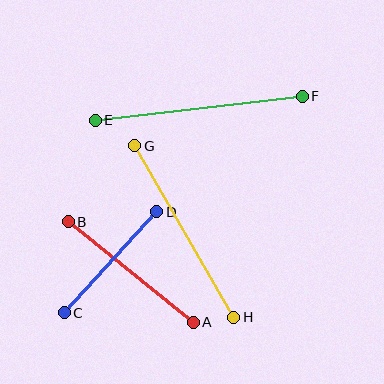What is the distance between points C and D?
The distance is approximately 137 pixels.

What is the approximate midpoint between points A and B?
The midpoint is at approximately (131, 272) pixels.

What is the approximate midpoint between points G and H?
The midpoint is at approximately (184, 232) pixels.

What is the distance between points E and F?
The distance is approximately 208 pixels.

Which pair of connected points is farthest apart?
Points E and F are farthest apart.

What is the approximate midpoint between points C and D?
The midpoint is at approximately (110, 262) pixels.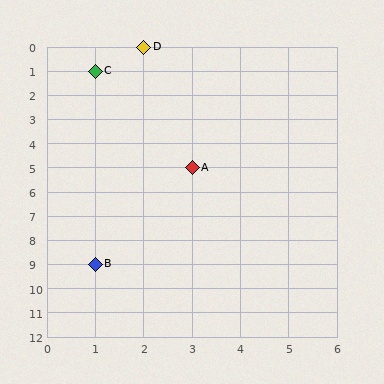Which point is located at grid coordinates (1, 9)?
Point B is at (1, 9).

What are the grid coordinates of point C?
Point C is at grid coordinates (1, 1).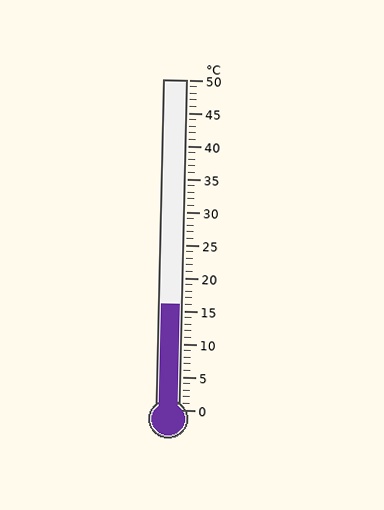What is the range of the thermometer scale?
The thermometer scale ranges from 0°C to 50°C.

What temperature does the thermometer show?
The thermometer shows approximately 16°C.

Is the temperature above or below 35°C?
The temperature is below 35°C.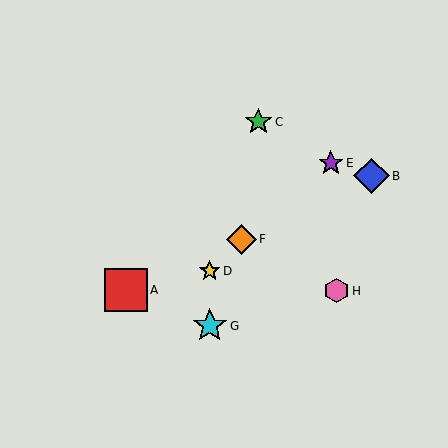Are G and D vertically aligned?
Yes, both are at x≈210.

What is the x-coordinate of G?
Object G is at x≈210.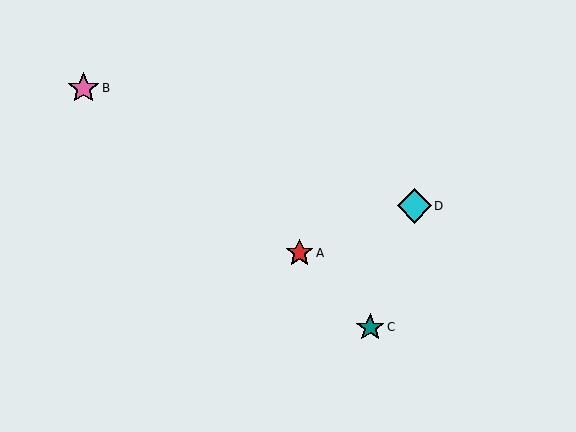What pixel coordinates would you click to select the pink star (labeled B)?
Click at (84, 88) to select the pink star B.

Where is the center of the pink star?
The center of the pink star is at (84, 88).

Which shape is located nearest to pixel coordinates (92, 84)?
The pink star (labeled B) at (84, 88) is nearest to that location.